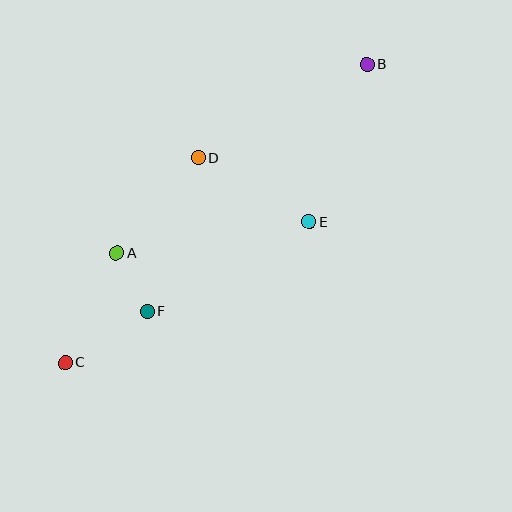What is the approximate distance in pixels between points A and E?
The distance between A and E is approximately 195 pixels.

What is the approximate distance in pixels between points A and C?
The distance between A and C is approximately 121 pixels.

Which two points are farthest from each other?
Points B and C are farthest from each other.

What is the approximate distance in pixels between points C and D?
The distance between C and D is approximately 244 pixels.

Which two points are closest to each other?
Points A and F are closest to each other.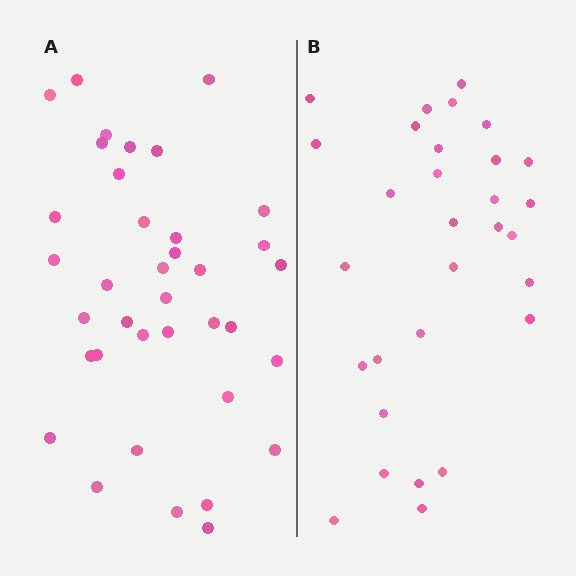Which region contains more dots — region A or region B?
Region A (the left region) has more dots.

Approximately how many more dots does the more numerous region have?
Region A has roughly 8 or so more dots than region B.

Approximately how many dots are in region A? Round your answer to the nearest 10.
About 40 dots. (The exact count is 37, which rounds to 40.)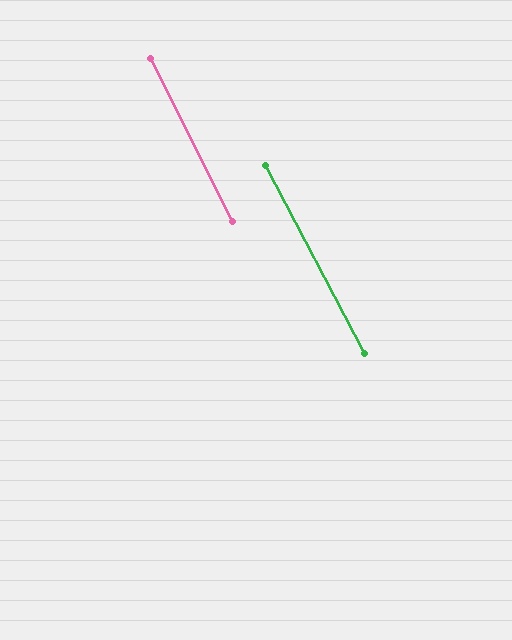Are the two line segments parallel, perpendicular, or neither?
Parallel — their directions differ by only 1.1°.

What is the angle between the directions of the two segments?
Approximately 1 degree.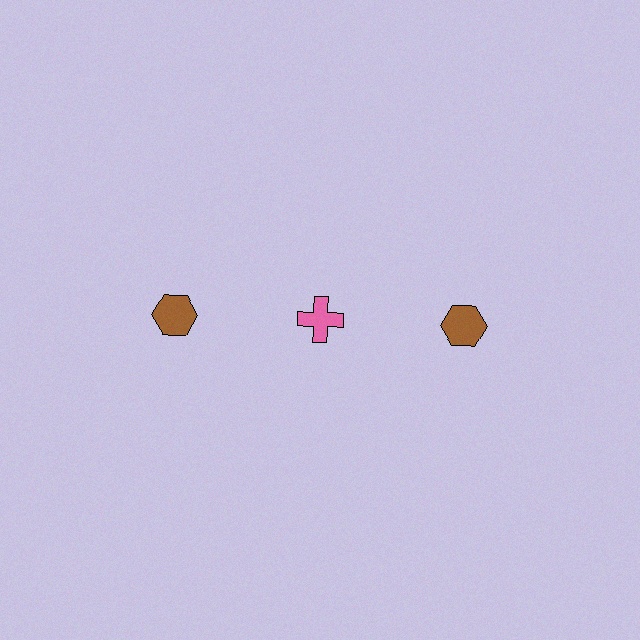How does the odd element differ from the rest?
It differs in both color (pink instead of brown) and shape (cross instead of hexagon).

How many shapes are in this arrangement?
There are 3 shapes arranged in a grid pattern.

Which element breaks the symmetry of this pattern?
The pink cross in the top row, second from left column breaks the symmetry. All other shapes are brown hexagons.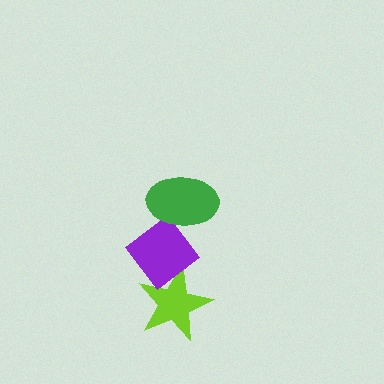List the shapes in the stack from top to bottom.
From top to bottom: the green ellipse, the purple diamond, the lime star.